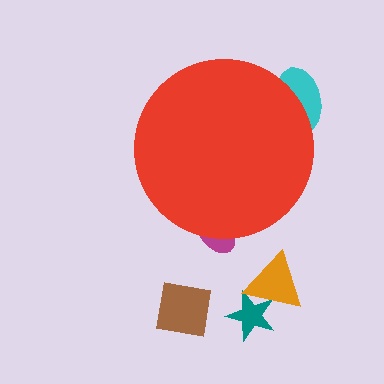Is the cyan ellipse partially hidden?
Yes, the cyan ellipse is partially hidden behind the red circle.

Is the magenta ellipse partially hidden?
Yes, the magenta ellipse is partially hidden behind the red circle.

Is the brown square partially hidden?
No, the brown square is fully visible.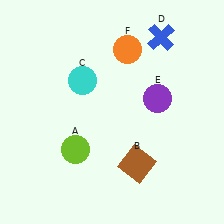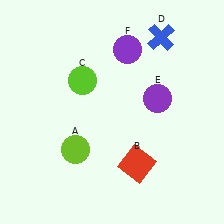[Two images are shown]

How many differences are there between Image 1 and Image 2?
There are 3 differences between the two images.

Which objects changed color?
B changed from brown to red. C changed from cyan to lime. F changed from orange to purple.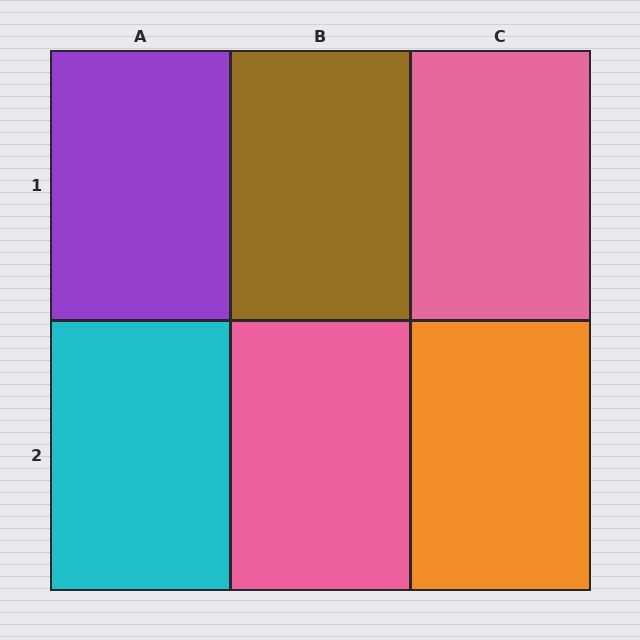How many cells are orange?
1 cell is orange.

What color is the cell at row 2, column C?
Orange.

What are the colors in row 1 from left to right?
Purple, brown, pink.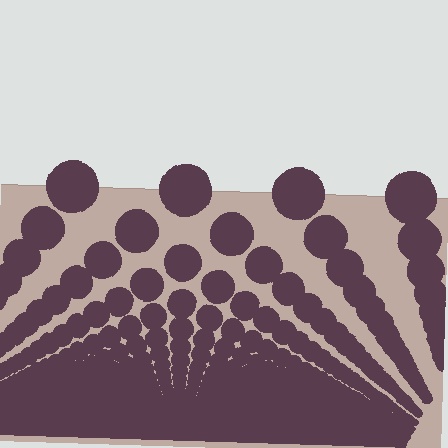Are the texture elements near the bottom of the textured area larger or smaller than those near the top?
Smaller. The gradient is inverted — elements near the bottom are smaller and denser.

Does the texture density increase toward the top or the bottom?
Density increases toward the bottom.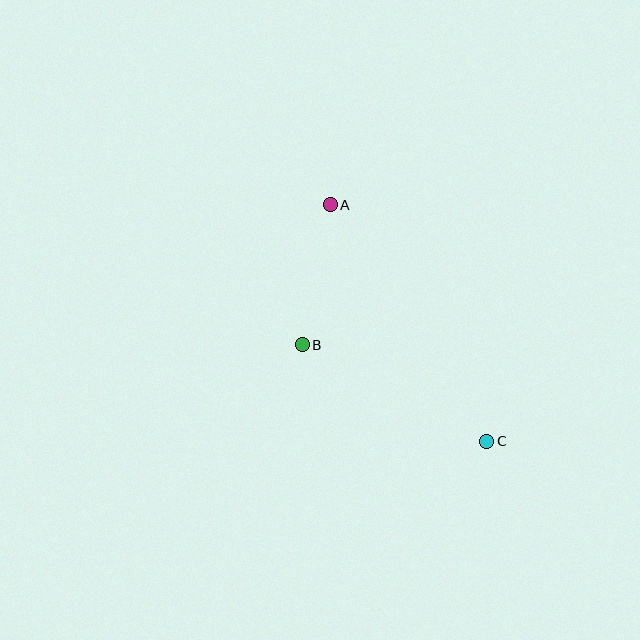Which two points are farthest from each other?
Points A and C are farthest from each other.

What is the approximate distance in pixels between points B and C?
The distance between B and C is approximately 208 pixels.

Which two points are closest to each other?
Points A and B are closest to each other.